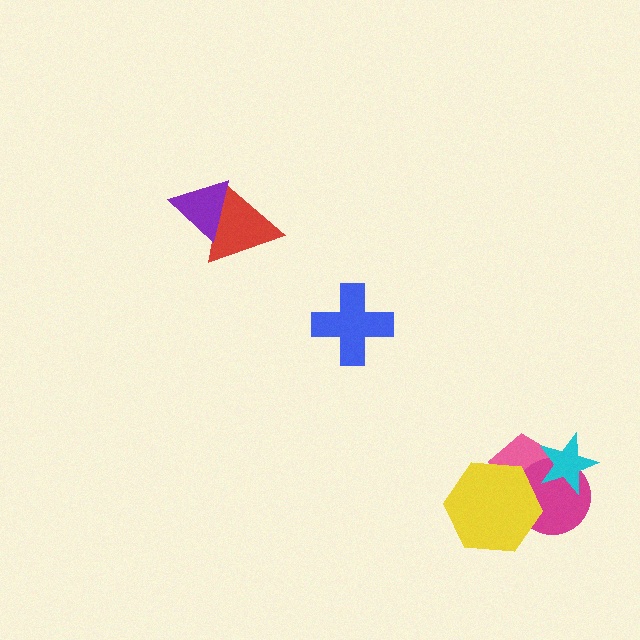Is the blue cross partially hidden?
No, no other shape covers it.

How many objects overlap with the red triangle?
1 object overlaps with the red triangle.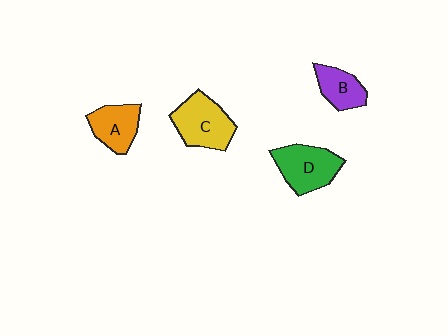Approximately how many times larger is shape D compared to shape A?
Approximately 1.3 times.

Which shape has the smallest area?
Shape B (purple).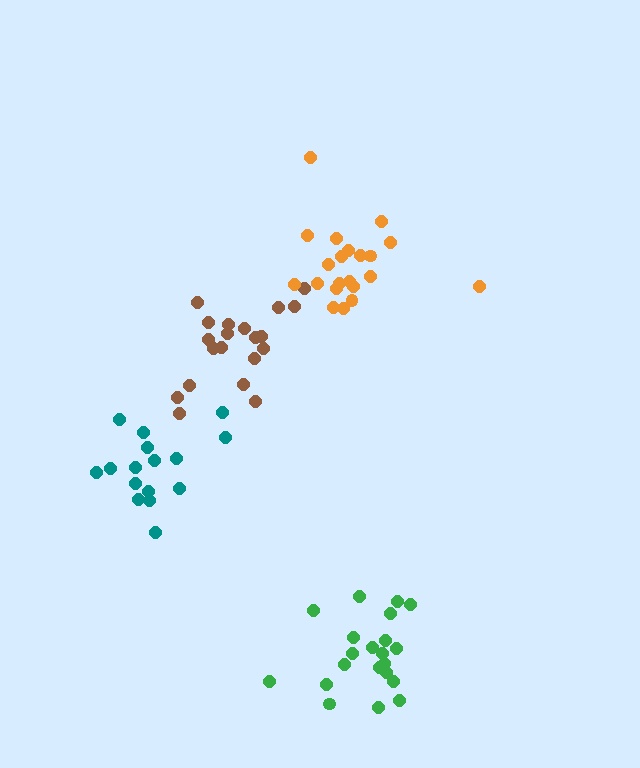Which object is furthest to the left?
The teal cluster is leftmost.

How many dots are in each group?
Group 1: 20 dots, Group 2: 16 dots, Group 3: 21 dots, Group 4: 21 dots (78 total).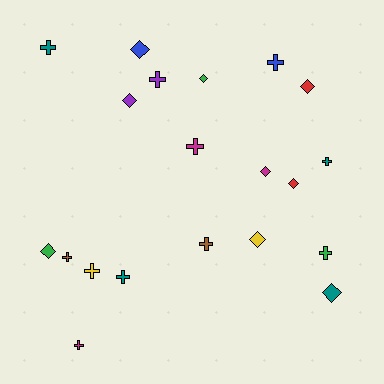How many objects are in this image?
There are 20 objects.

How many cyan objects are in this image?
There are no cyan objects.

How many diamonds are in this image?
There are 9 diamonds.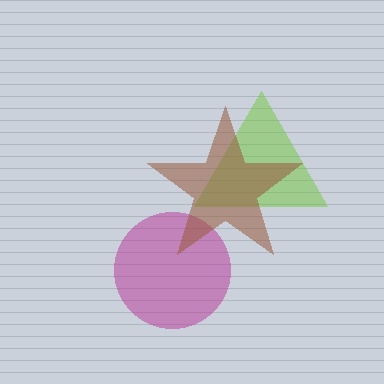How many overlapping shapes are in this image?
There are 3 overlapping shapes in the image.